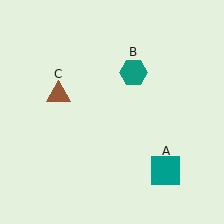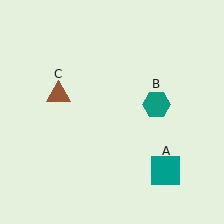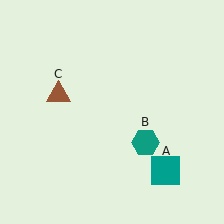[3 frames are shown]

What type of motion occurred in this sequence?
The teal hexagon (object B) rotated clockwise around the center of the scene.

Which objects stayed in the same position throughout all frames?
Teal square (object A) and brown triangle (object C) remained stationary.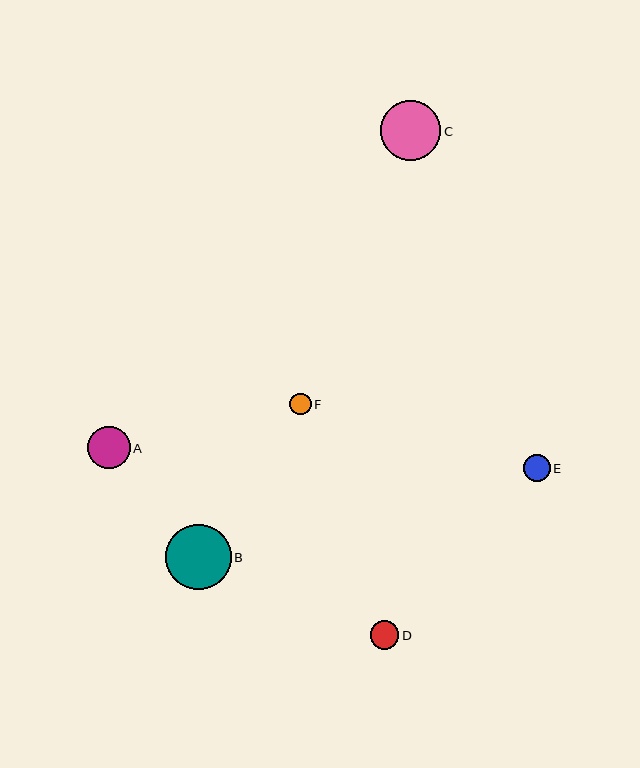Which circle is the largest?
Circle B is the largest with a size of approximately 66 pixels.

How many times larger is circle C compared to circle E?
Circle C is approximately 2.2 times the size of circle E.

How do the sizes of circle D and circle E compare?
Circle D and circle E are approximately the same size.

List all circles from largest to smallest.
From largest to smallest: B, C, A, D, E, F.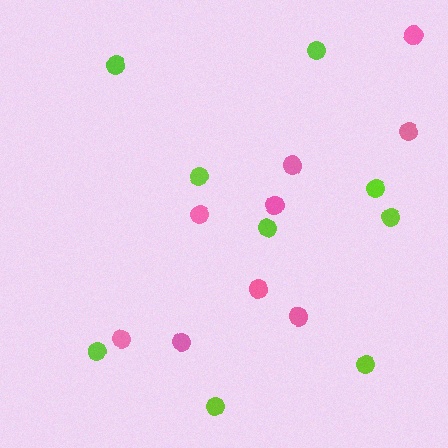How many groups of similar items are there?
There are 2 groups: one group of pink circles (9) and one group of lime circles (9).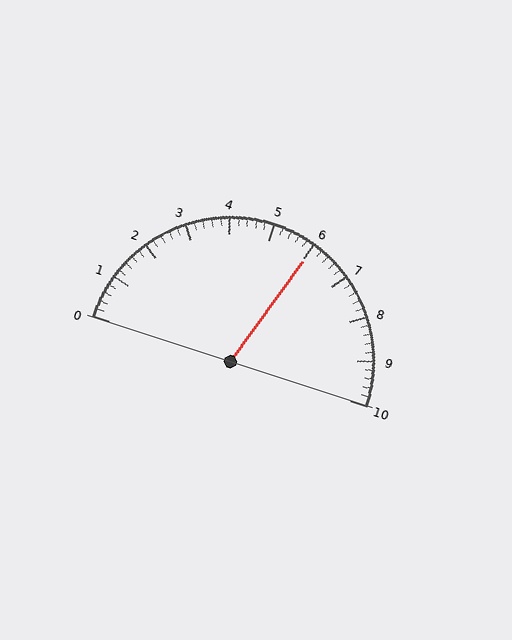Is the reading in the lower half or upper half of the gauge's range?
The reading is in the upper half of the range (0 to 10).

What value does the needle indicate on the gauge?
The needle indicates approximately 6.0.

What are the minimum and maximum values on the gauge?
The gauge ranges from 0 to 10.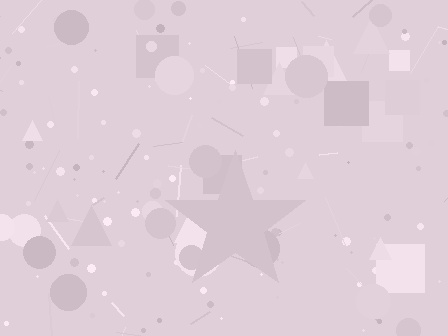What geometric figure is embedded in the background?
A star is embedded in the background.